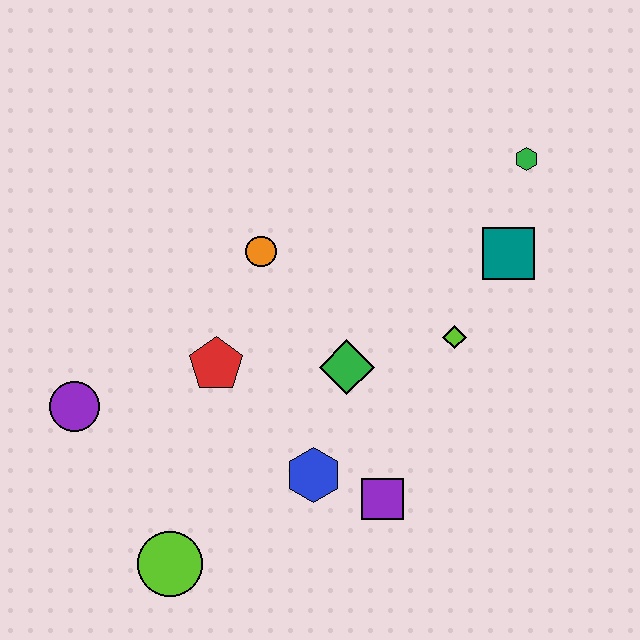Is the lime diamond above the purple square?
Yes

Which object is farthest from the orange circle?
The lime circle is farthest from the orange circle.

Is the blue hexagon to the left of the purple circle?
No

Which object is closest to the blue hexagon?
The purple square is closest to the blue hexagon.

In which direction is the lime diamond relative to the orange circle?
The lime diamond is to the right of the orange circle.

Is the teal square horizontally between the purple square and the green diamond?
No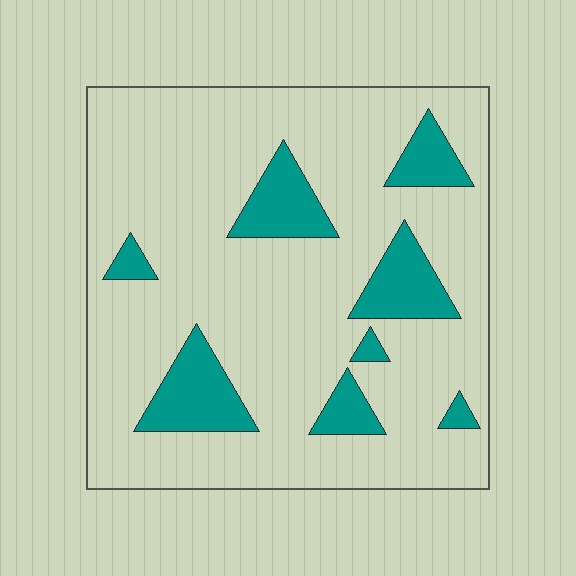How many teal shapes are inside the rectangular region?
8.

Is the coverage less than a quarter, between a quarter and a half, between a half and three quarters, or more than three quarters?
Less than a quarter.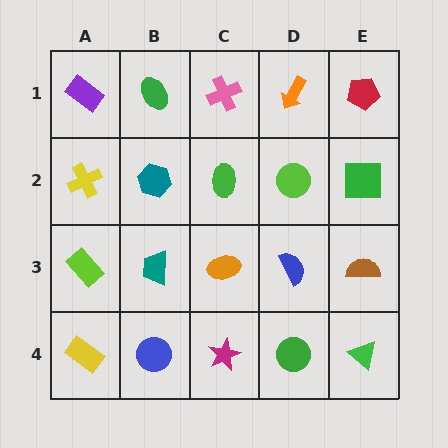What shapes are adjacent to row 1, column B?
A teal hexagon (row 2, column B), a purple rectangle (row 1, column A), a pink cross (row 1, column C).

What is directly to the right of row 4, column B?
A magenta star.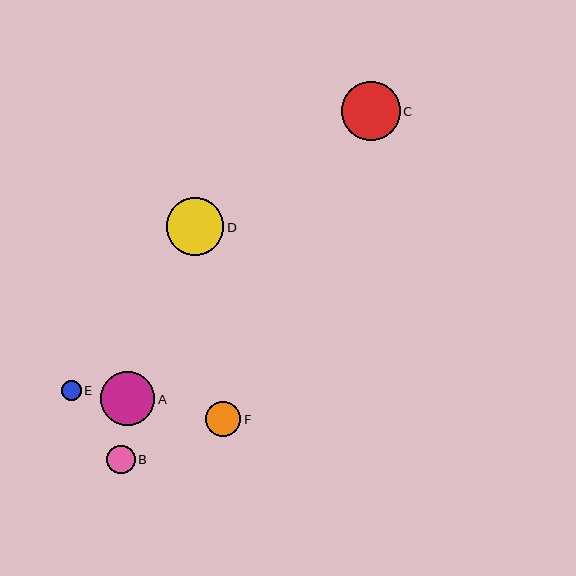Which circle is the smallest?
Circle E is the smallest with a size of approximately 20 pixels.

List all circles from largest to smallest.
From largest to smallest: C, D, A, F, B, E.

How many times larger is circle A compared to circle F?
Circle A is approximately 1.5 times the size of circle F.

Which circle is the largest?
Circle C is the largest with a size of approximately 59 pixels.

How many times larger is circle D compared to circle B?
Circle D is approximately 2.0 times the size of circle B.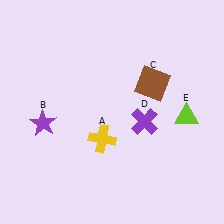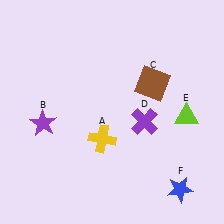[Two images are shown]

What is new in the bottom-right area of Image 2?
A blue star (F) was added in the bottom-right area of Image 2.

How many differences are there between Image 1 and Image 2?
There is 1 difference between the two images.